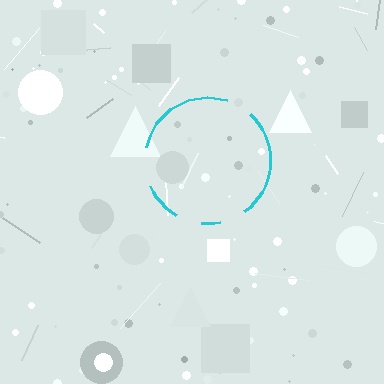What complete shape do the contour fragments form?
The contour fragments form a circle.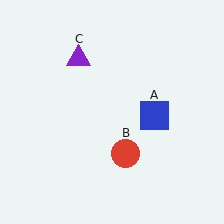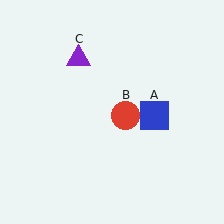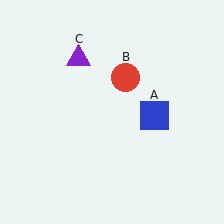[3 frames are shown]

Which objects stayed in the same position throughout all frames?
Blue square (object A) and purple triangle (object C) remained stationary.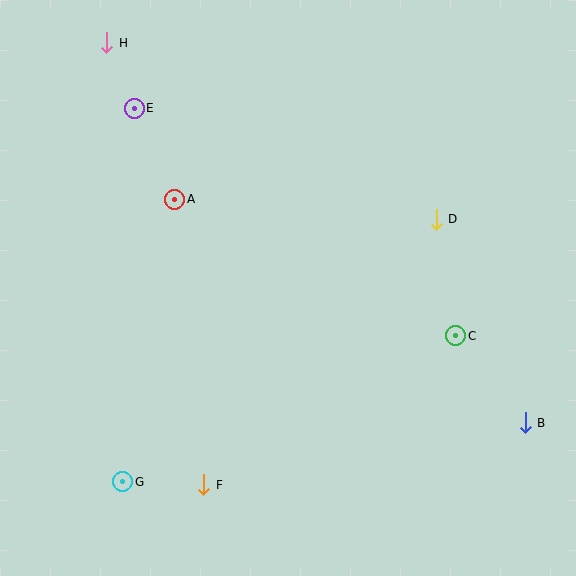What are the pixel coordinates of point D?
Point D is at (436, 219).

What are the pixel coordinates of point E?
Point E is at (134, 108).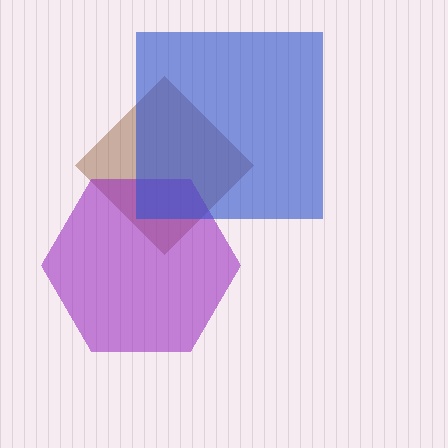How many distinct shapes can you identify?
There are 3 distinct shapes: a brown diamond, a purple hexagon, a blue square.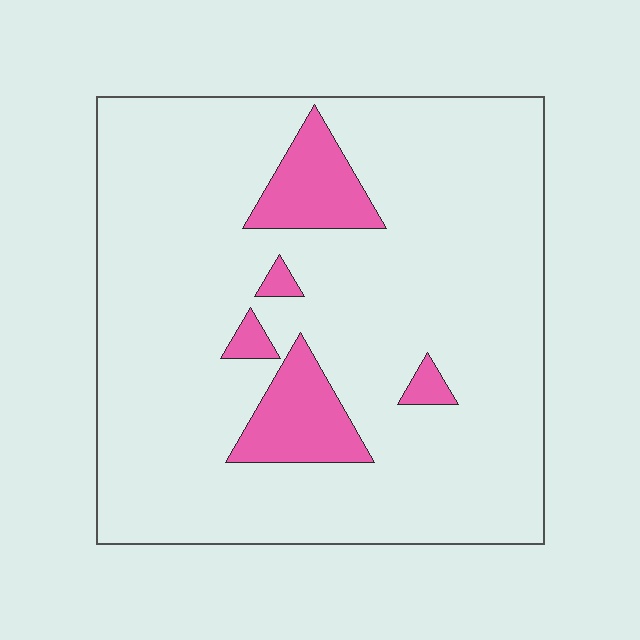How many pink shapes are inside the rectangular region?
5.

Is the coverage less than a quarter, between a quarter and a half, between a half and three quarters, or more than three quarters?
Less than a quarter.